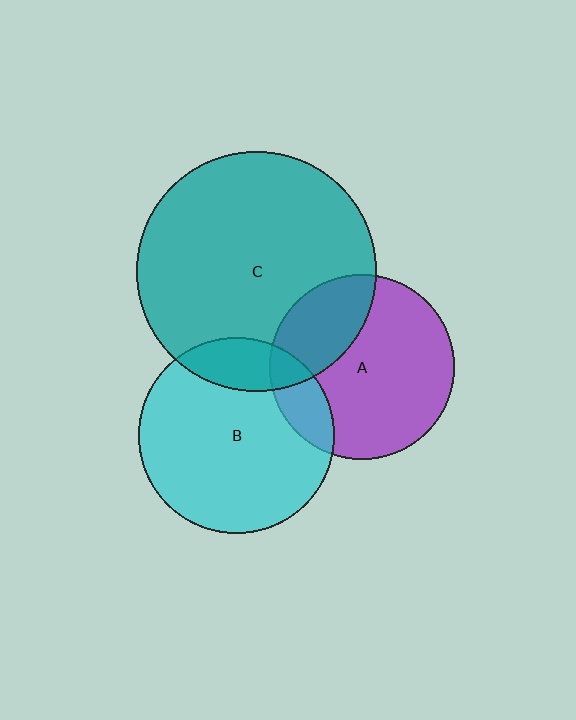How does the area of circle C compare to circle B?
Approximately 1.5 times.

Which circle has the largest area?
Circle C (teal).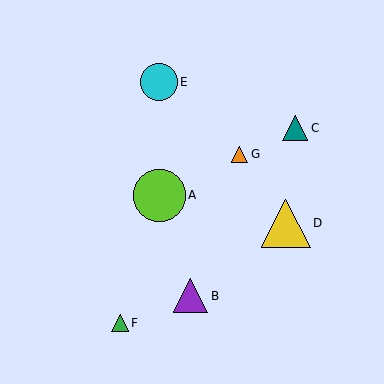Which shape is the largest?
The lime circle (labeled A) is the largest.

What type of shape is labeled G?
Shape G is an orange triangle.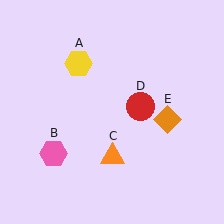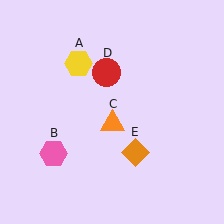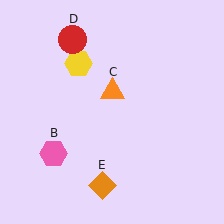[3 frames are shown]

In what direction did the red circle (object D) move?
The red circle (object D) moved up and to the left.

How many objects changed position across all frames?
3 objects changed position: orange triangle (object C), red circle (object D), orange diamond (object E).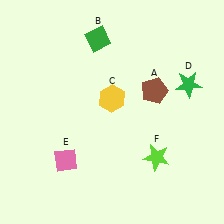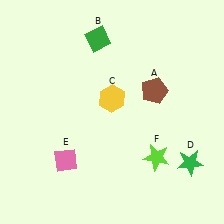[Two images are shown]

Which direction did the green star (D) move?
The green star (D) moved down.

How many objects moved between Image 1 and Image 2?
1 object moved between the two images.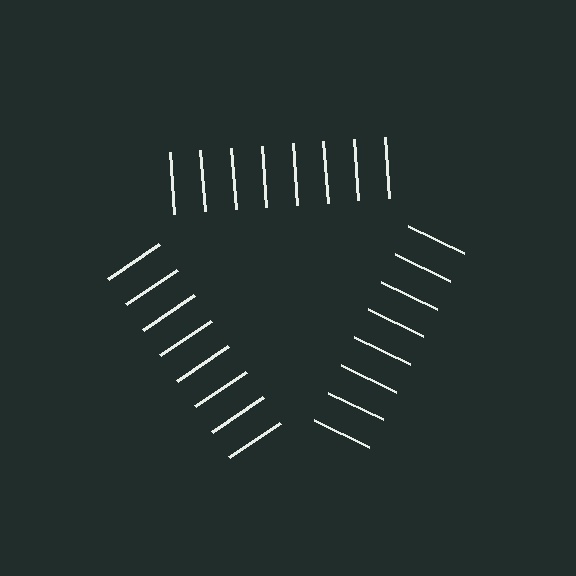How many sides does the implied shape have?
3 sides — the line-ends trace a triangle.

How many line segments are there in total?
24 — 8 along each of the 3 edges.